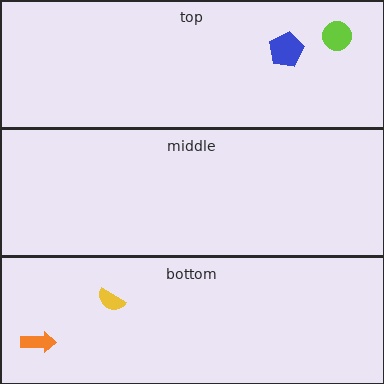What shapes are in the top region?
The blue pentagon, the lime circle.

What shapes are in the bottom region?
The orange arrow, the yellow semicircle.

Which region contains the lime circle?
The top region.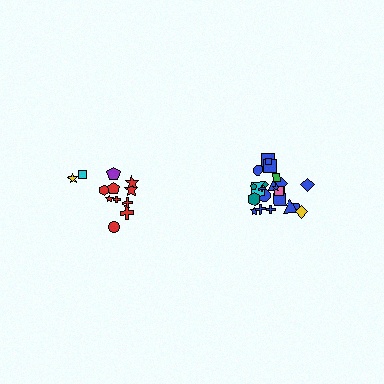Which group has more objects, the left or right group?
The right group.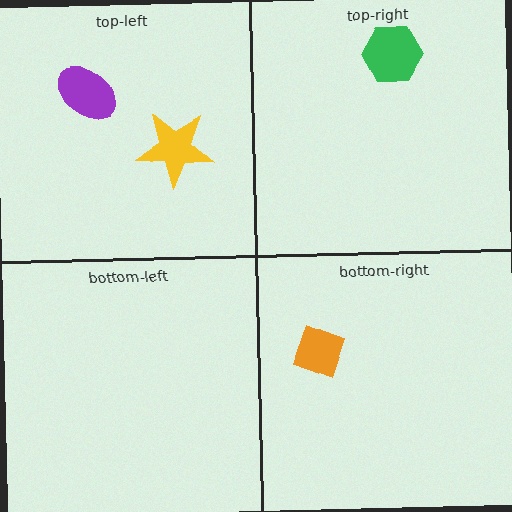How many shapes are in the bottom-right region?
1.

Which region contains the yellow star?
The top-left region.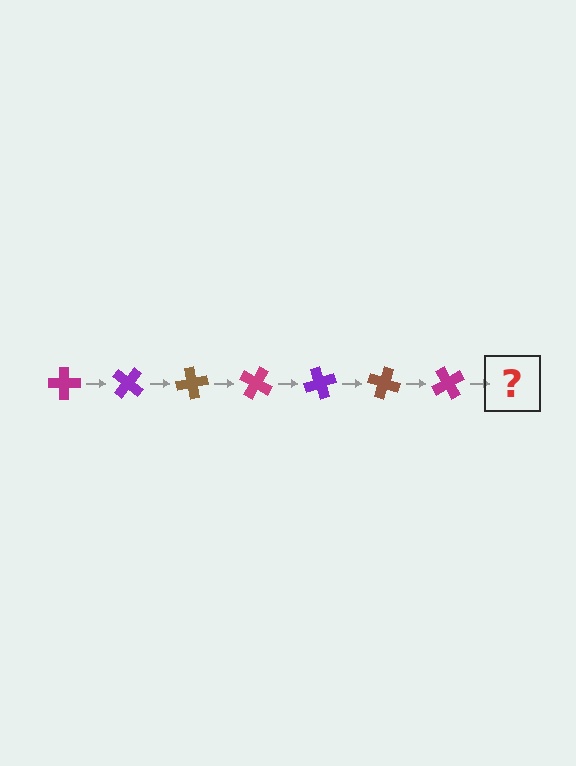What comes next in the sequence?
The next element should be a purple cross, rotated 280 degrees from the start.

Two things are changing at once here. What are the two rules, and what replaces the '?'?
The two rules are that it rotates 40 degrees each step and the color cycles through magenta, purple, and brown. The '?' should be a purple cross, rotated 280 degrees from the start.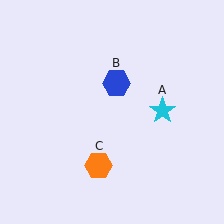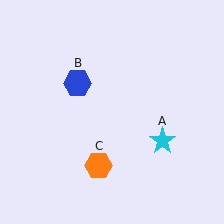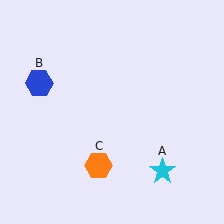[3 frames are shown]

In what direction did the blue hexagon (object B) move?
The blue hexagon (object B) moved left.